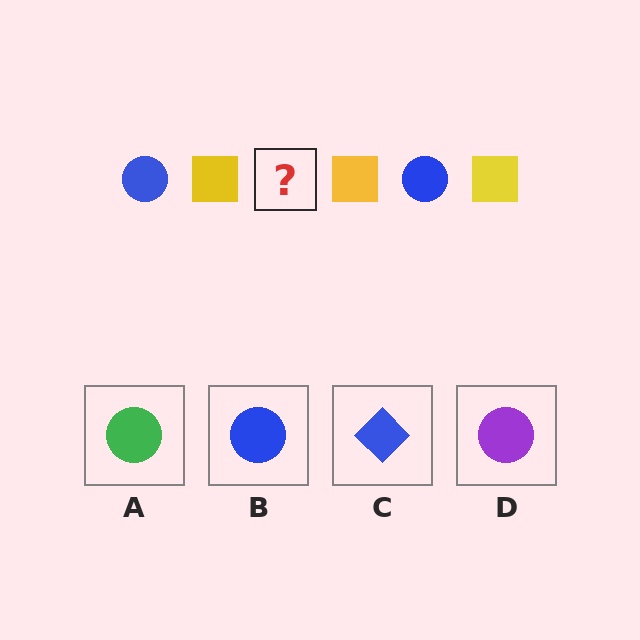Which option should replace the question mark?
Option B.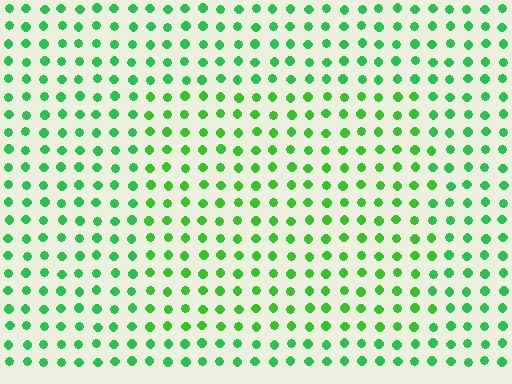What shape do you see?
I see a rectangle.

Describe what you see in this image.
The image is filled with small green elements in a uniform arrangement. A rectangle-shaped region is visible where the elements are tinted to a slightly different hue, forming a subtle color boundary.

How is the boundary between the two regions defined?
The boundary is defined purely by a slight shift in hue (about 21 degrees). Spacing, size, and orientation are identical on both sides.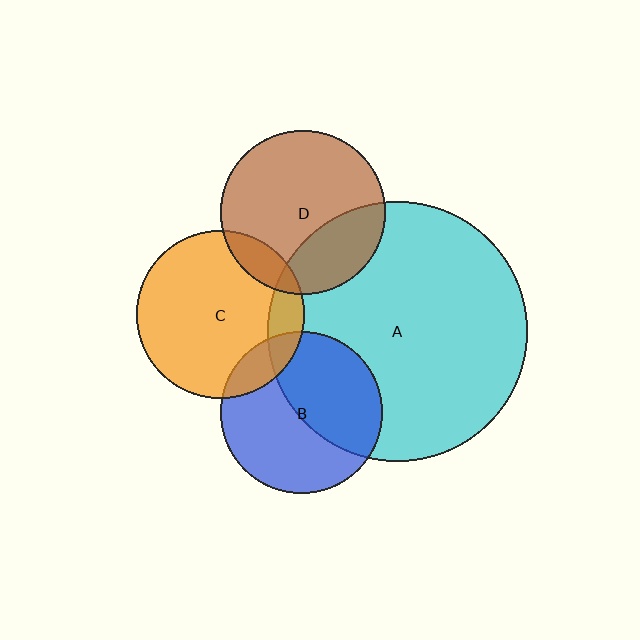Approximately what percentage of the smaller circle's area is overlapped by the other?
Approximately 15%.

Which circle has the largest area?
Circle A (cyan).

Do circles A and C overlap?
Yes.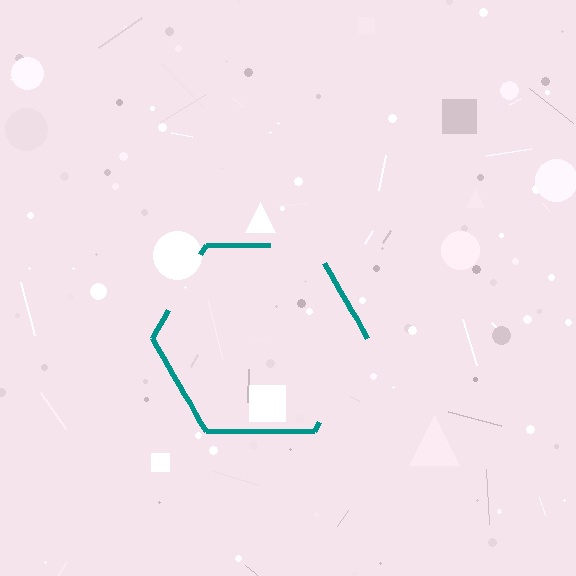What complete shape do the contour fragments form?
The contour fragments form a hexagon.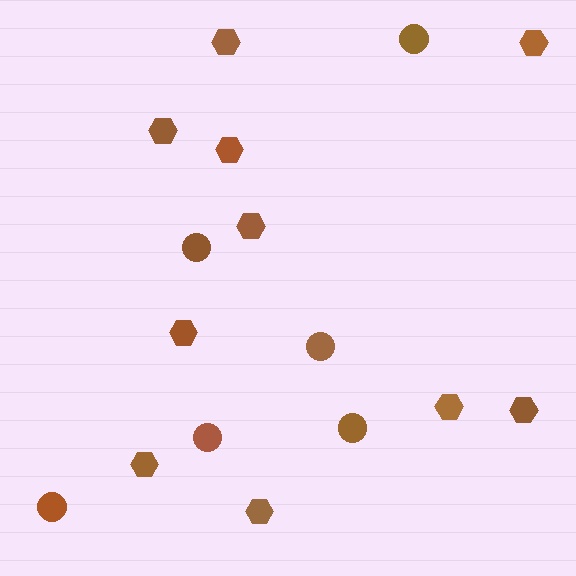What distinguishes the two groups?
There are 2 groups: one group of hexagons (10) and one group of circles (6).